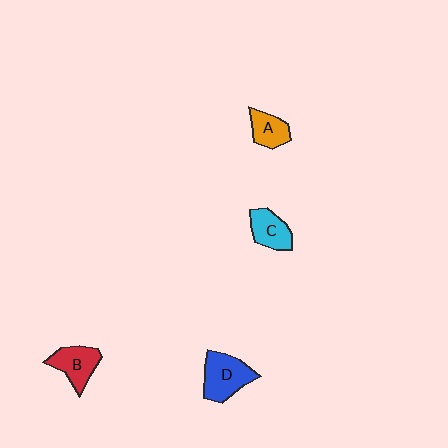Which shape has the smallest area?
Shape A (orange).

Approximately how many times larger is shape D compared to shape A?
Approximately 1.6 times.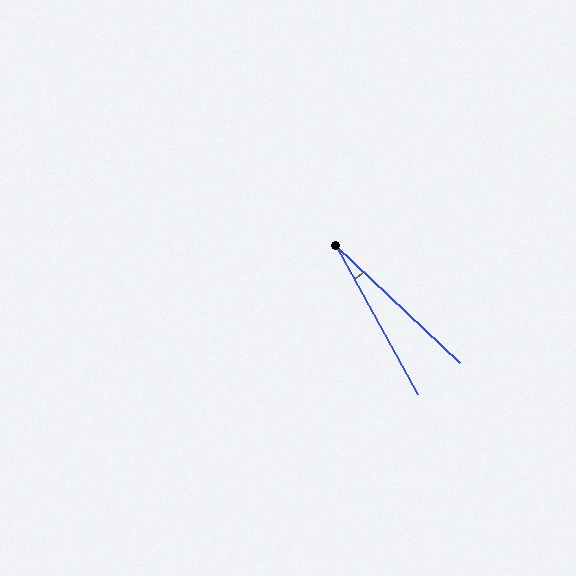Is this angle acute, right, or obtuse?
It is acute.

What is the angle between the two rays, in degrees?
Approximately 18 degrees.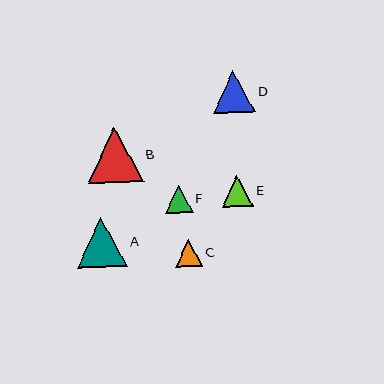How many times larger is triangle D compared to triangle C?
Triangle D is approximately 1.5 times the size of triangle C.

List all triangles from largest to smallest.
From largest to smallest: B, A, D, E, F, C.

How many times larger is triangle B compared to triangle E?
Triangle B is approximately 1.8 times the size of triangle E.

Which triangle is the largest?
Triangle B is the largest with a size of approximately 56 pixels.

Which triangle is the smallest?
Triangle C is the smallest with a size of approximately 27 pixels.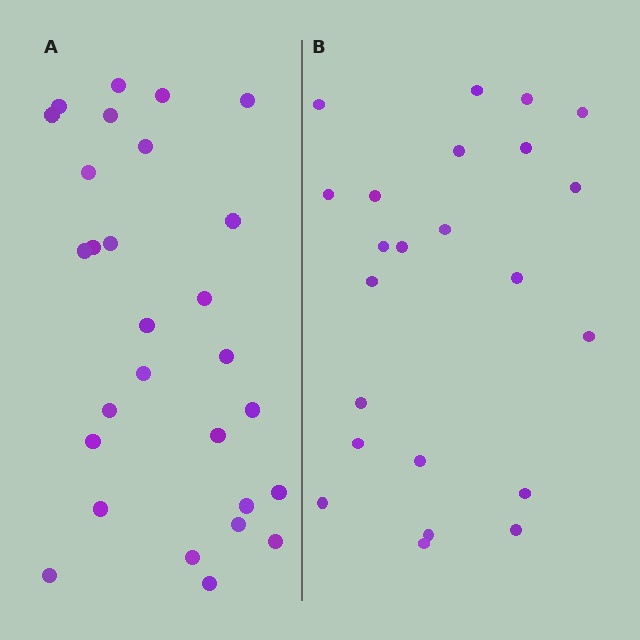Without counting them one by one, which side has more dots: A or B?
Region A (the left region) has more dots.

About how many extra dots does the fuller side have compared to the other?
Region A has about 5 more dots than region B.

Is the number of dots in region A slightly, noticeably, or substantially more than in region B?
Region A has only slightly more — the two regions are fairly close. The ratio is roughly 1.2 to 1.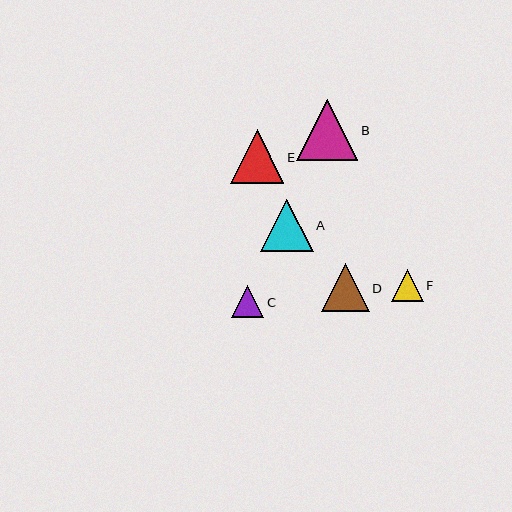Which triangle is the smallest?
Triangle F is the smallest with a size of approximately 32 pixels.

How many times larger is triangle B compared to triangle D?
Triangle B is approximately 1.3 times the size of triangle D.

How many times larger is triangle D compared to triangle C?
Triangle D is approximately 1.5 times the size of triangle C.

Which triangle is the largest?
Triangle B is the largest with a size of approximately 61 pixels.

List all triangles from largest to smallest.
From largest to smallest: B, E, A, D, C, F.